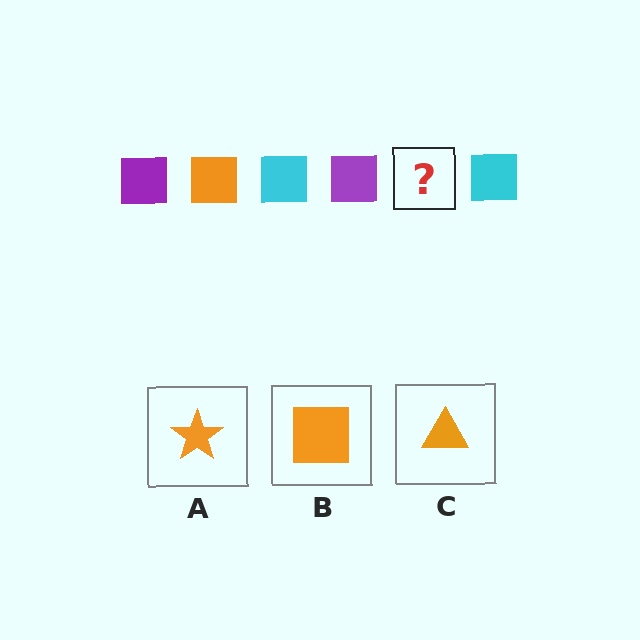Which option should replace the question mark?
Option B.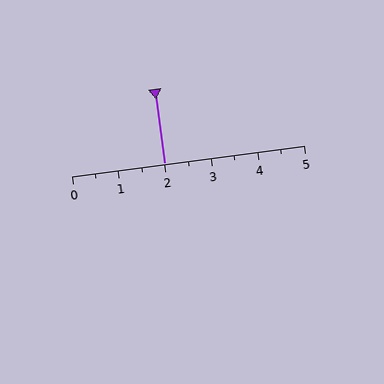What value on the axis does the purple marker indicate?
The marker indicates approximately 2.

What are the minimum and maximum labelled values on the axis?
The axis runs from 0 to 5.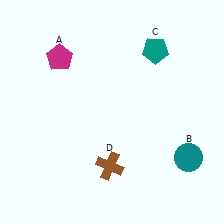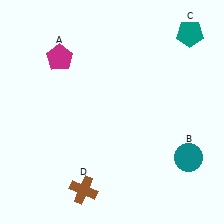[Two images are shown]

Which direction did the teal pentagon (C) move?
The teal pentagon (C) moved right.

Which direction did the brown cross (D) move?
The brown cross (D) moved left.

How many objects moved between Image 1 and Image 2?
2 objects moved between the two images.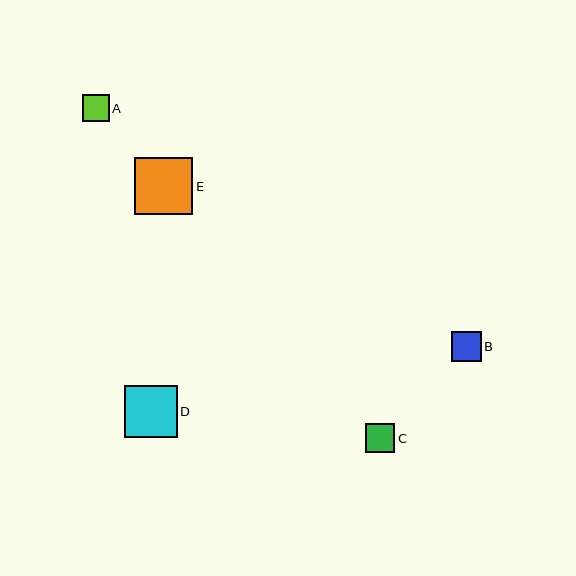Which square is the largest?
Square E is the largest with a size of approximately 58 pixels.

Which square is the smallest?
Square A is the smallest with a size of approximately 27 pixels.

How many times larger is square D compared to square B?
Square D is approximately 1.7 times the size of square B.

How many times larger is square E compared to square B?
Square E is approximately 1.9 times the size of square B.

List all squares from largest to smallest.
From largest to smallest: E, D, B, C, A.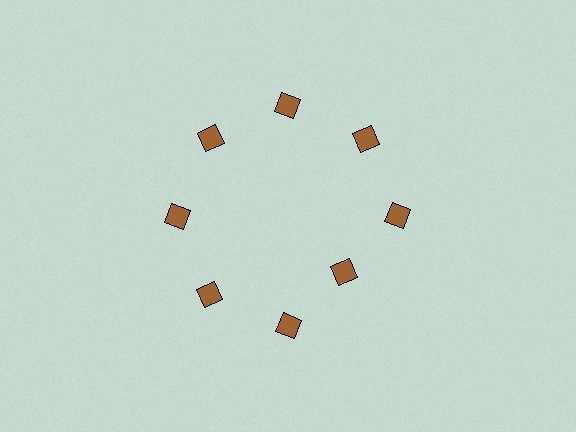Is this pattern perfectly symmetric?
No. The 8 brown diamonds are arranged in a ring, but one element near the 4 o'clock position is pulled inward toward the center, breaking the 8-fold rotational symmetry.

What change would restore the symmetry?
The symmetry would be restored by moving it outward, back onto the ring so that all 8 diamonds sit at equal angles and equal distance from the center.